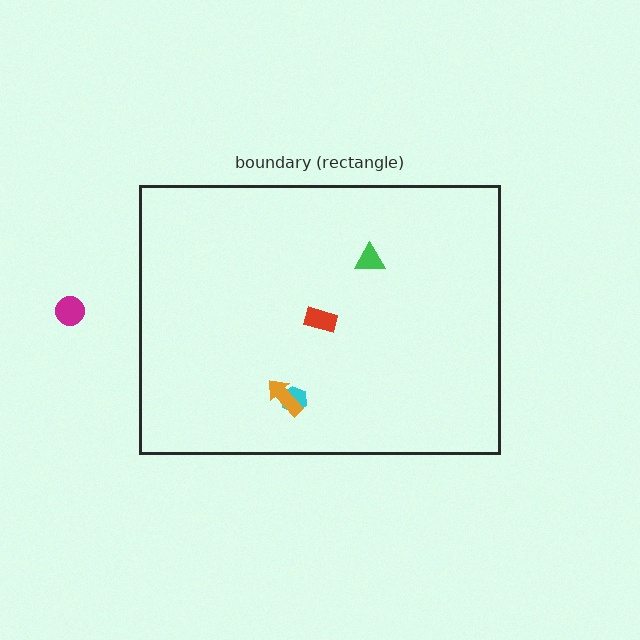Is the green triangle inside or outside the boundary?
Inside.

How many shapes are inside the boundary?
4 inside, 1 outside.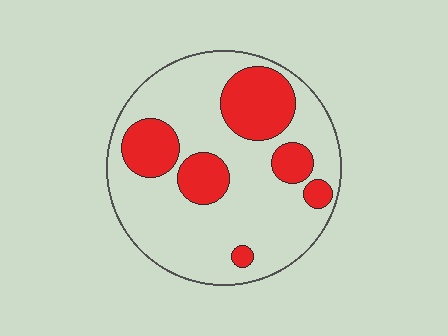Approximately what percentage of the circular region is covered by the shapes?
Approximately 25%.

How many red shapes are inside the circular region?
6.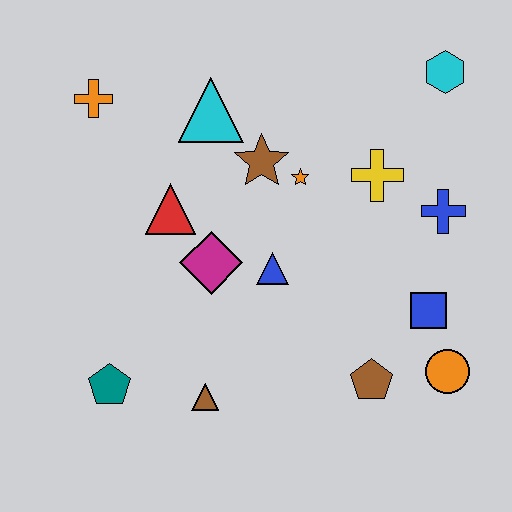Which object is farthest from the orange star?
The teal pentagon is farthest from the orange star.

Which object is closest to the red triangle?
The magenta diamond is closest to the red triangle.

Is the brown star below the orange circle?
No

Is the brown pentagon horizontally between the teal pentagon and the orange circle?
Yes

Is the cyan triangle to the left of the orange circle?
Yes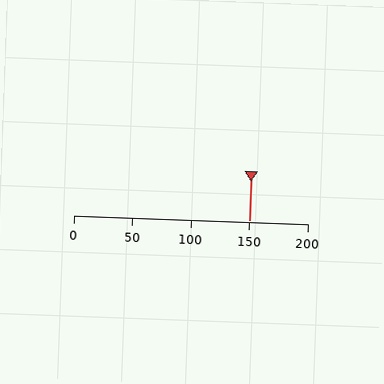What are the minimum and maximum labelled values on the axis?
The axis runs from 0 to 200.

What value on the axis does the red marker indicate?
The marker indicates approximately 150.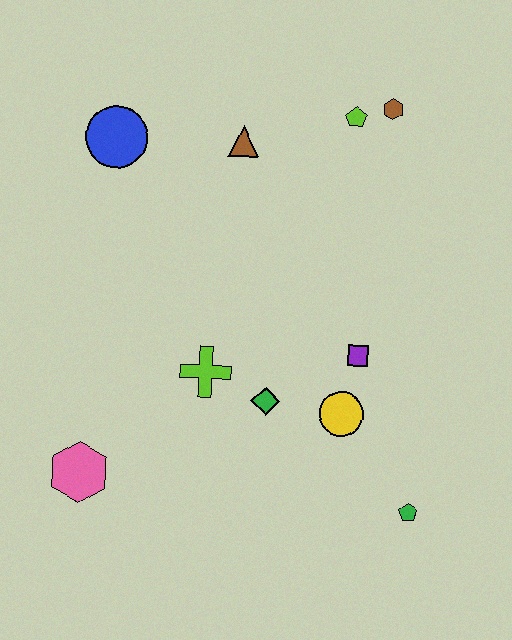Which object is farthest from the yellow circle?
The blue circle is farthest from the yellow circle.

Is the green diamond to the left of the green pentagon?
Yes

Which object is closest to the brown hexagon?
The lime pentagon is closest to the brown hexagon.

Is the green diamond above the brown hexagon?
No